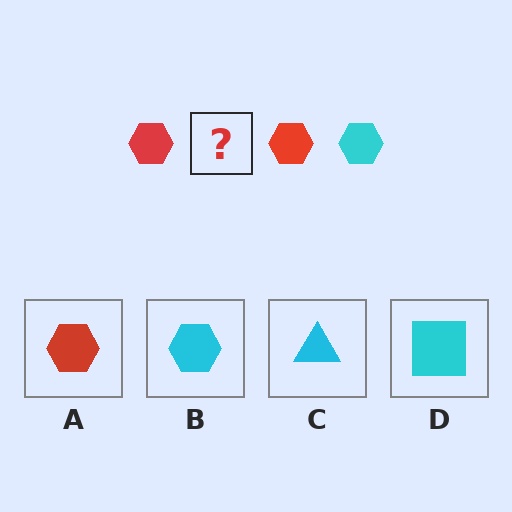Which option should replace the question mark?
Option B.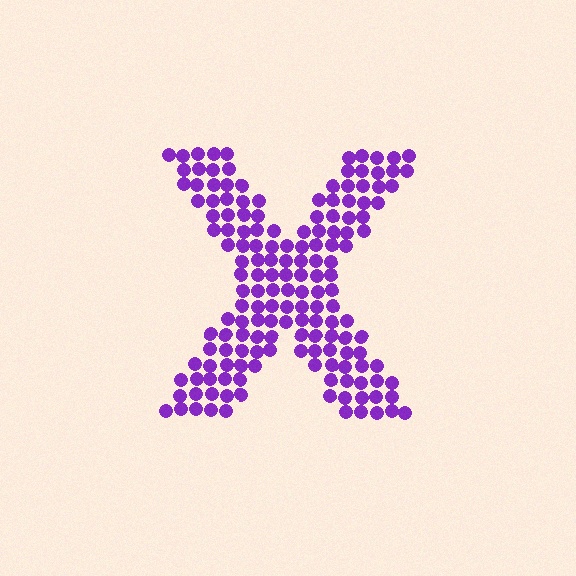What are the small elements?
The small elements are circles.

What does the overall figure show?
The overall figure shows the letter X.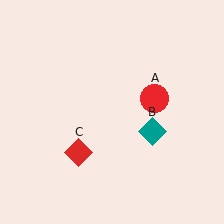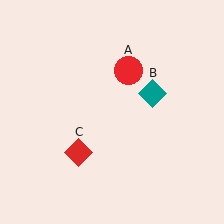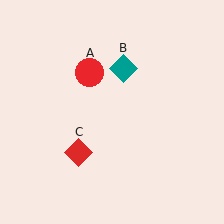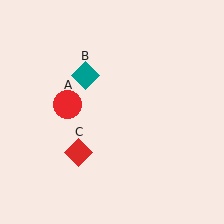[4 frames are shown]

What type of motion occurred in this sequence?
The red circle (object A), teal diamond (object B) rotated counterclockwise around the center of the scene.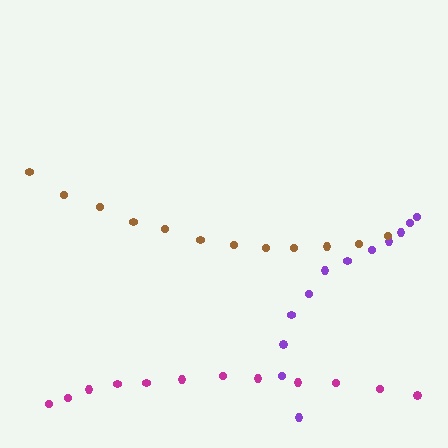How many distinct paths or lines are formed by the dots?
There are 3 distinct paths.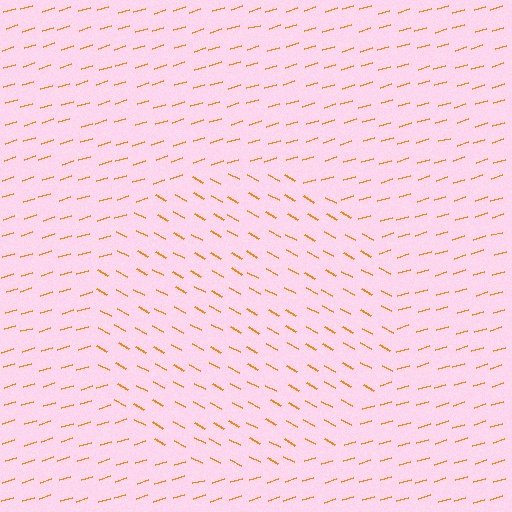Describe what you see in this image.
The image is filled with small orange line segments. A circle region in the image has lines oriented differently from the surrounding lines, creating a visible texture boundary.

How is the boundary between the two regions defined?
The boundary is defined purely by a change in line orientation (approximately 45 degrees difference). All lines are the same color and thickness.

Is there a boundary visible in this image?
Yes, there is a texture boundary formed by a change in line orientation.